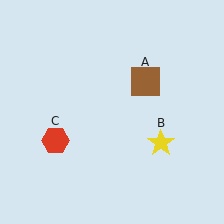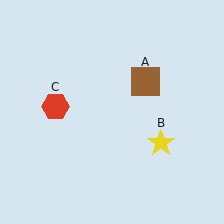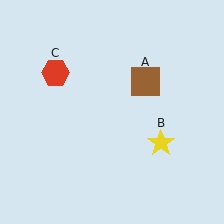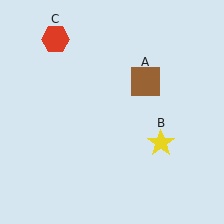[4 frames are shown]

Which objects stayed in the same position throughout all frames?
Brown square (object A) and yellow star (object B) remained stationary.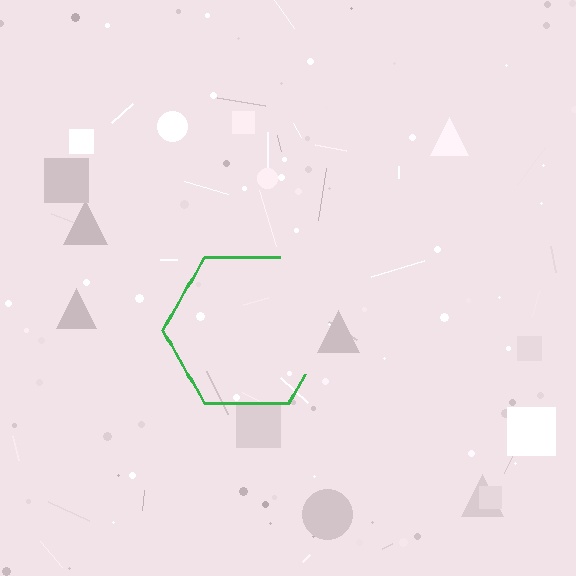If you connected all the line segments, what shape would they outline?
They would outline a hexagon.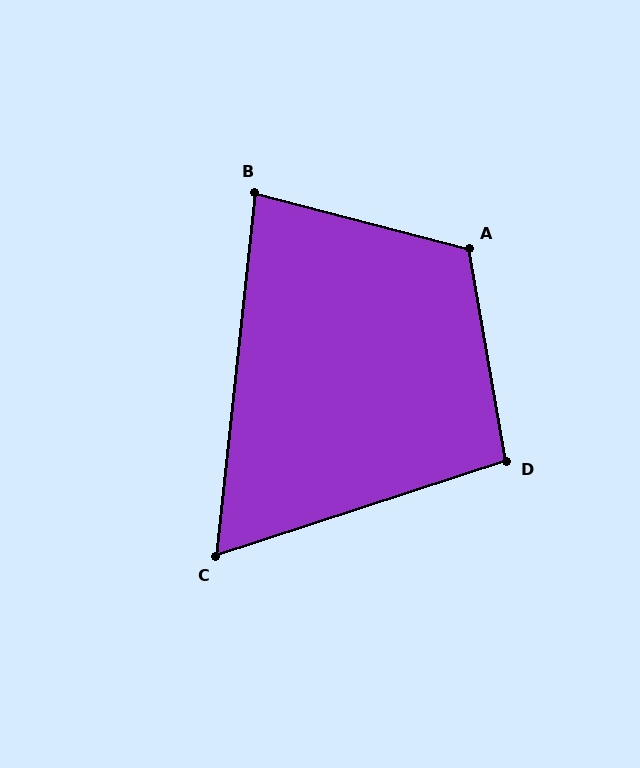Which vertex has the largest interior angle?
A, at approximately 114 degrees.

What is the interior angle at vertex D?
Approximately 98 degrees (obtuse).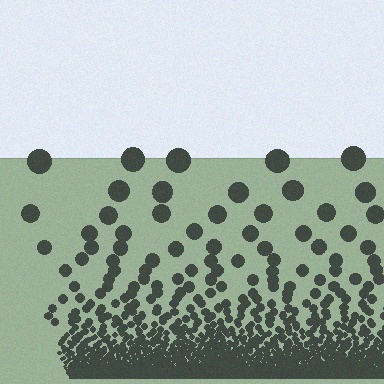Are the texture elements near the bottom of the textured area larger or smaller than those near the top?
Smaller. The gradient is inverted — elements near the bottom are smaller and denser.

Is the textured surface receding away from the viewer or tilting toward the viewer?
The surface appears to tilt toward the viewer. Texture elements get larger and sparser toward the top.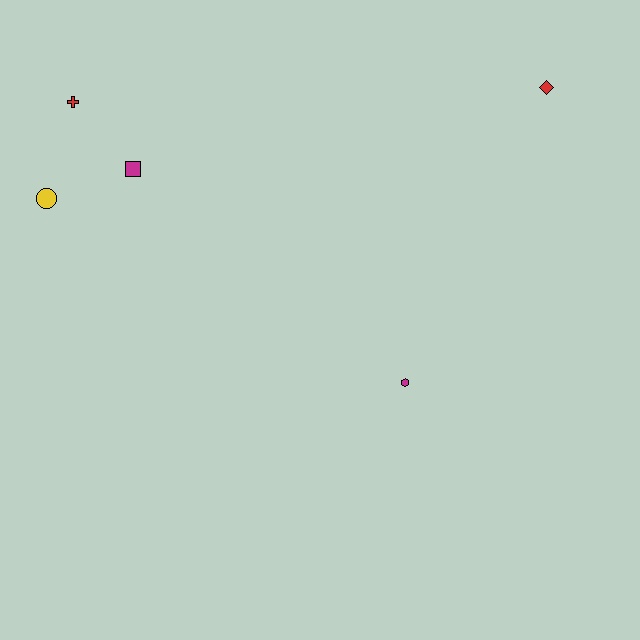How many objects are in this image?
There are 5 objects.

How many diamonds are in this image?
There is 1 diamond.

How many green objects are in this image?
There are no green objects.